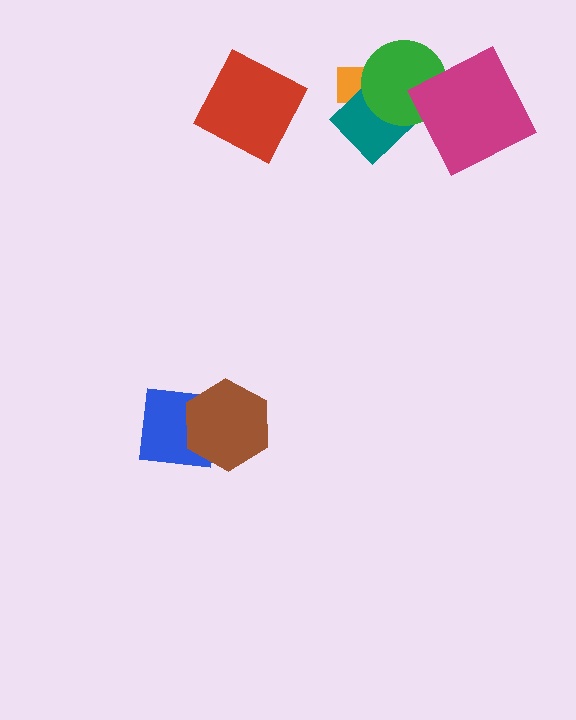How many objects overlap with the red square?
0 objects overlap with the red square.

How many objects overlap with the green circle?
3 objects overlap with the green circle.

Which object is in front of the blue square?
The brown hexagon is in front of the blue square.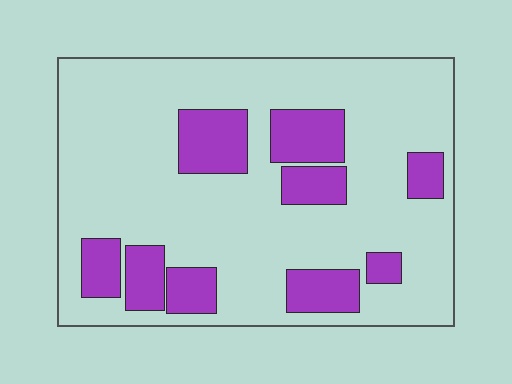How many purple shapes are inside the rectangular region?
9.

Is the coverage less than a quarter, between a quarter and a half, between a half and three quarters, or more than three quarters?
Less than a quarter.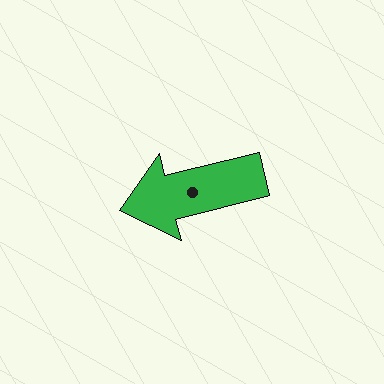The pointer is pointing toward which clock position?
Roughly 9 o'clock.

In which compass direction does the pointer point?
West.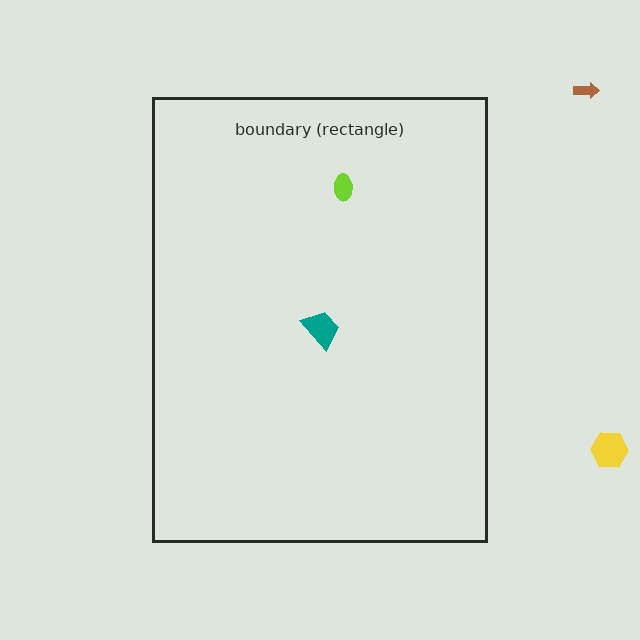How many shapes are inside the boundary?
2 inside, 2 outside.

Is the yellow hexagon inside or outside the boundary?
Outside.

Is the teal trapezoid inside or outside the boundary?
Inside.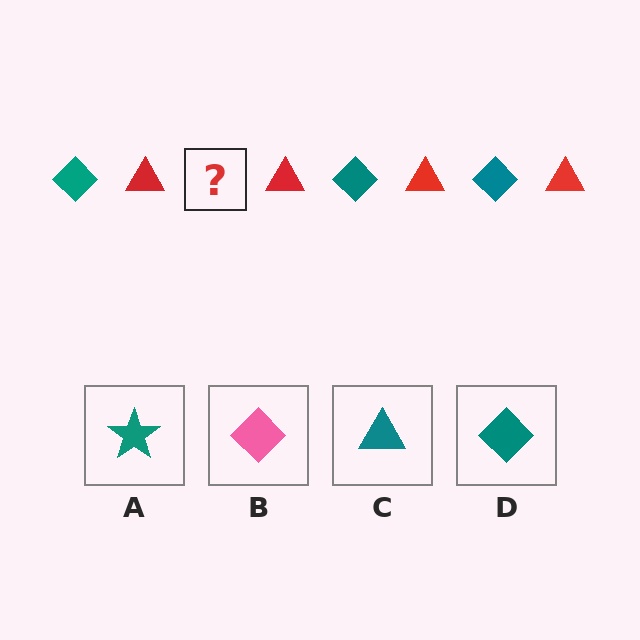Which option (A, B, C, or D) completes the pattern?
D.